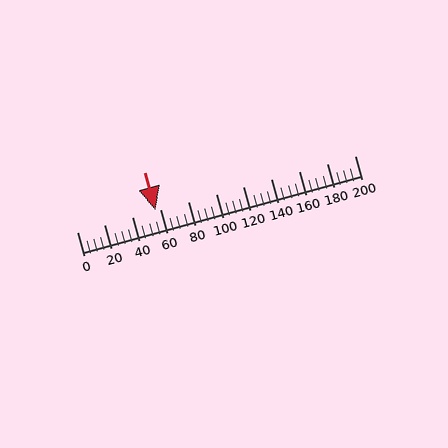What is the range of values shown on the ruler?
The ruler shows values from 0 to 200.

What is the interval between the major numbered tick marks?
The major tick marks are spaced 20 units apart.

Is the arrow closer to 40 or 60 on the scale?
The arrow is closer to 60.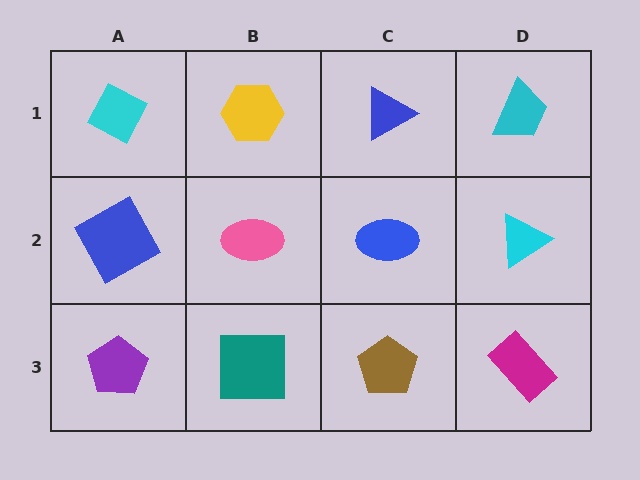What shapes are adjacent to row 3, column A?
A blue square (row 2, column A), a teal square (row 3, column B).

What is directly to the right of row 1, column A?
A yellow hexagon.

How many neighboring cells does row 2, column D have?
3.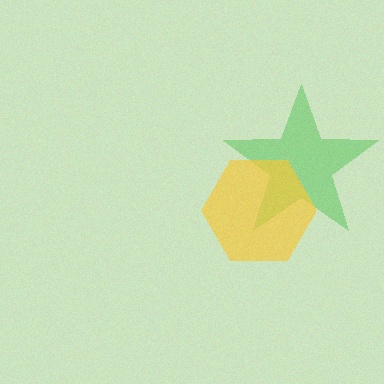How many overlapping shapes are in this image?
There are 2 overlapping shapes in the image.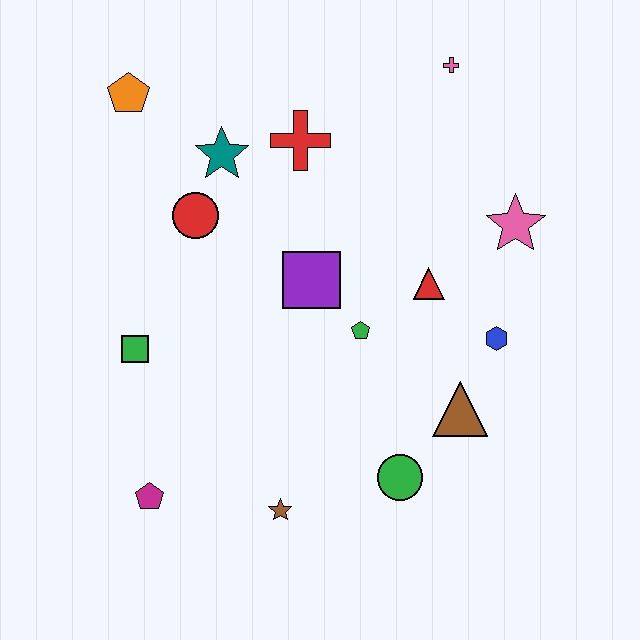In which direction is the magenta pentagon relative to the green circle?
The magenta pentagon is to the left of the green circle.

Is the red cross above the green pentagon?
Yes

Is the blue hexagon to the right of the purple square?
Yes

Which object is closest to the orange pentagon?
The teal star is closest to the orange pentagon.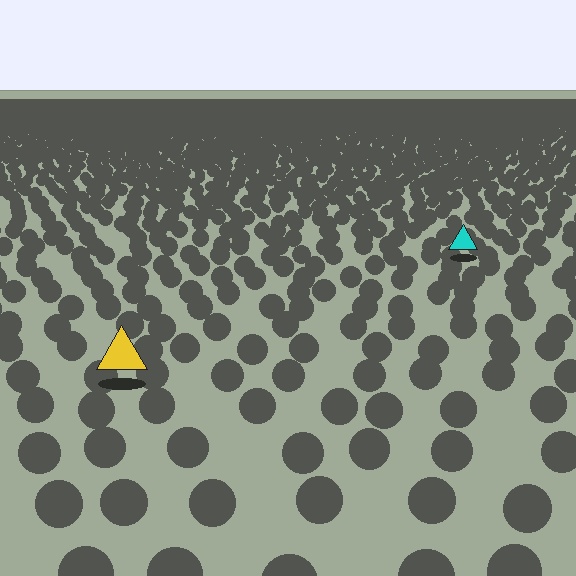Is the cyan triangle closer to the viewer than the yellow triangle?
No. The yellow triangle is closer — you can tell from the texture gradient: the ground texture is coarser near it.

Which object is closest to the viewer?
The yellow triangle is closest. The texture marks near it are larger and more spread out.